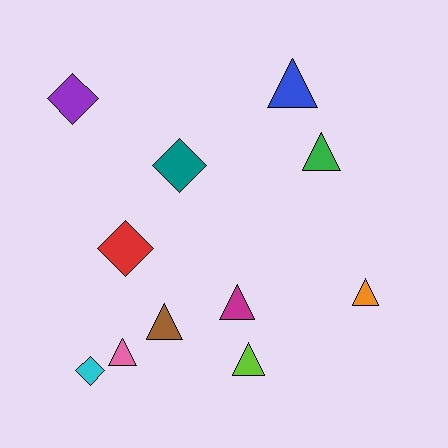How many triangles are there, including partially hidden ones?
There are 7 triangles.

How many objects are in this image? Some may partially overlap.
There are 11 objects.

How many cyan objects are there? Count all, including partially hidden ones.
There is 1 cyan object.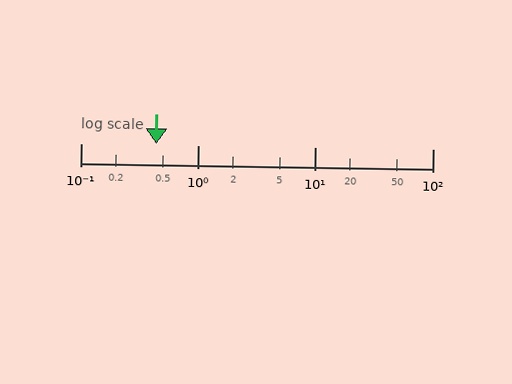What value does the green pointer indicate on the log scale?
The pointer indicates approximately 0.44.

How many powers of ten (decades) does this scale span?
The scale spans 3 decades, from 0.1 to 100.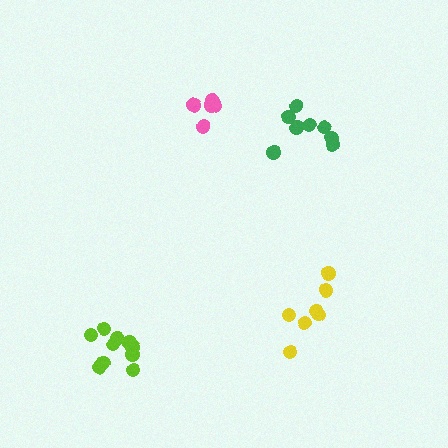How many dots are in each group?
Group 1: 8 dots, Group 2: 5 dots, Group 3: 7 dots, Group 4: 10 dots (30 total).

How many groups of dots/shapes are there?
There are 4 groups.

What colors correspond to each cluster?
The clusters are colored: green, pink, yellow, lime.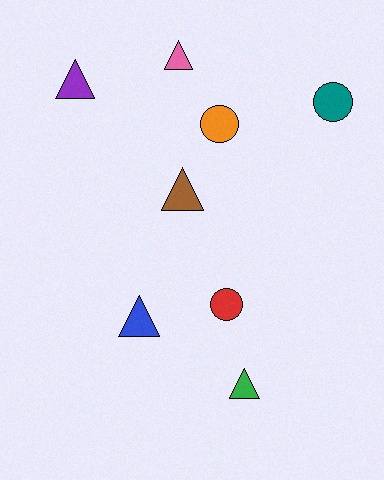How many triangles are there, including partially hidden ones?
There are 5 triangles.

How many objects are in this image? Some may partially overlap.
There are 8 objects.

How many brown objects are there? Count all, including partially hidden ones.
There is 1 brown object.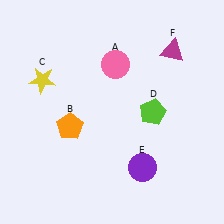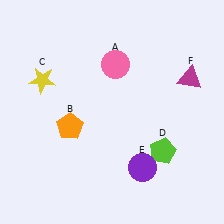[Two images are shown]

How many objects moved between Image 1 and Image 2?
2 objects moved between the two images.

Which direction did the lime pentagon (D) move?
The lime pentagon (D) moved down.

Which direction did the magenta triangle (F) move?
The magenta triangle (F) moved down.